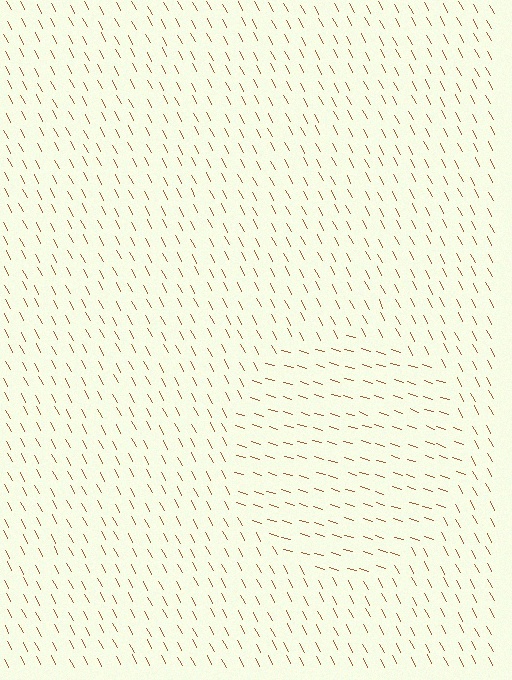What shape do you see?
I see a circle.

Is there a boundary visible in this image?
Yes, there is a texture boundary formed by a change in line orientation.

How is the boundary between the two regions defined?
The boundary is defined purely by a change in line orientation (approximately 45 degrees difference). All lines are the same color and thickness.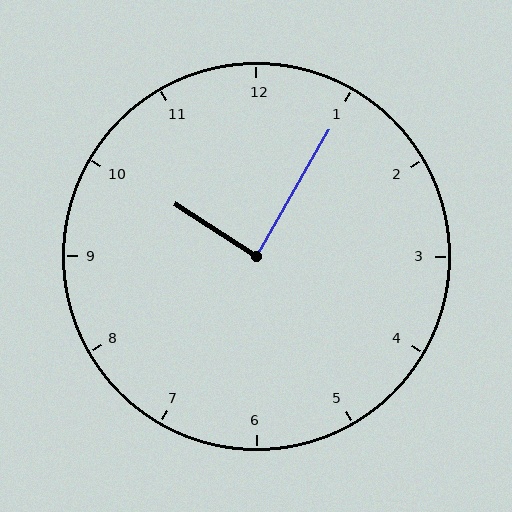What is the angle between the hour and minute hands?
Approximately 88 degrees.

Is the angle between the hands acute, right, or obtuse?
It is right.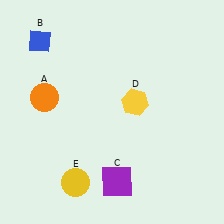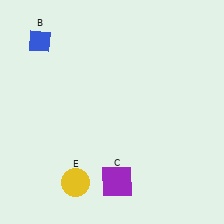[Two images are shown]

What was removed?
The yellow hexagon (D), the orange circle (A) were removed in Image 2.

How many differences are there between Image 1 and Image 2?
There are 2 differences between the two images.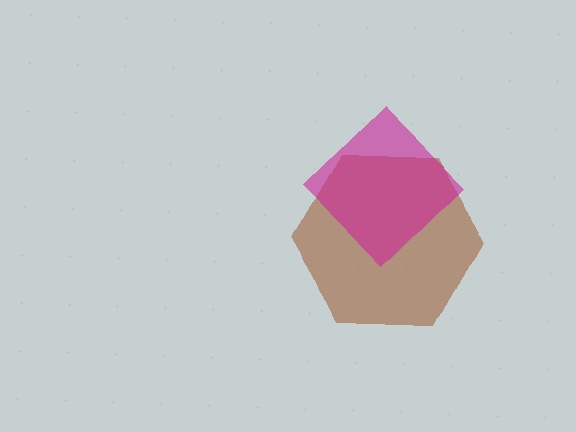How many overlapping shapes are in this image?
There are 2 overlapping shapes in the image.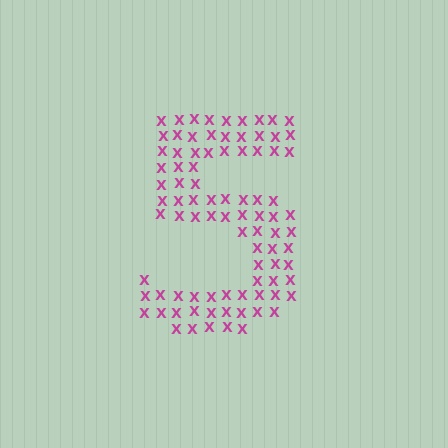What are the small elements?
The small elements are letter X's.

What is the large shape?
The large shape is the digit 5.